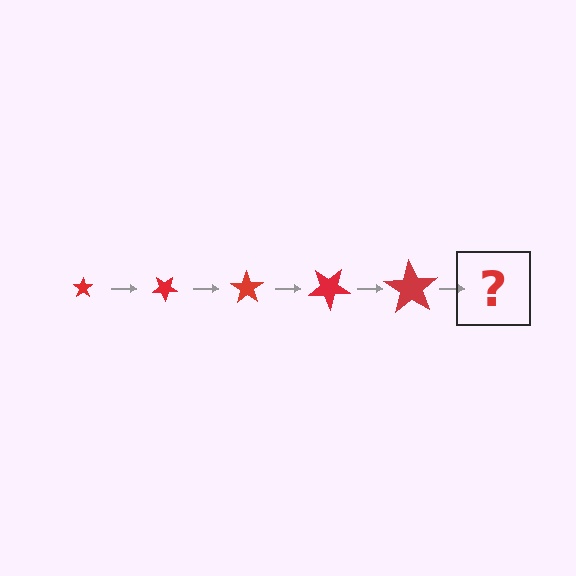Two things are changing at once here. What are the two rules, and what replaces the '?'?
The two rules are that the star grows larger each step and it rotates 35 degrees each step. The '?' should be a star, larger than the previous one and rotated 175 degrees from the start.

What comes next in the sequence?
The next element should be a star, larger than the previous one and rotated 175 degrees from the start.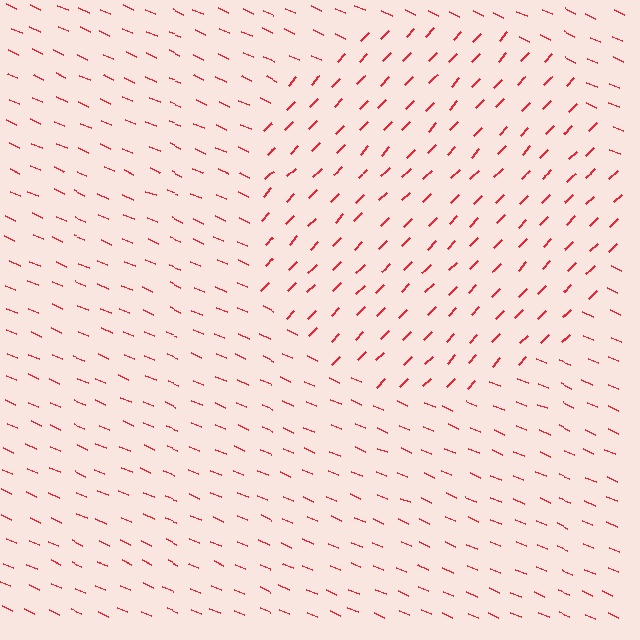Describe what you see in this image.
The image is filled with small red line segments. A circle region in the image has lines oriented differently from the surrounding lines, creating a visible texture boundary.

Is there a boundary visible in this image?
Yes, there is a texture boundary formed by a change in line orientation.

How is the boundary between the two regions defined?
The boundary is defined purely by a change in line orientation (approximately 69 degrees difference). All lines are the same color and thickness.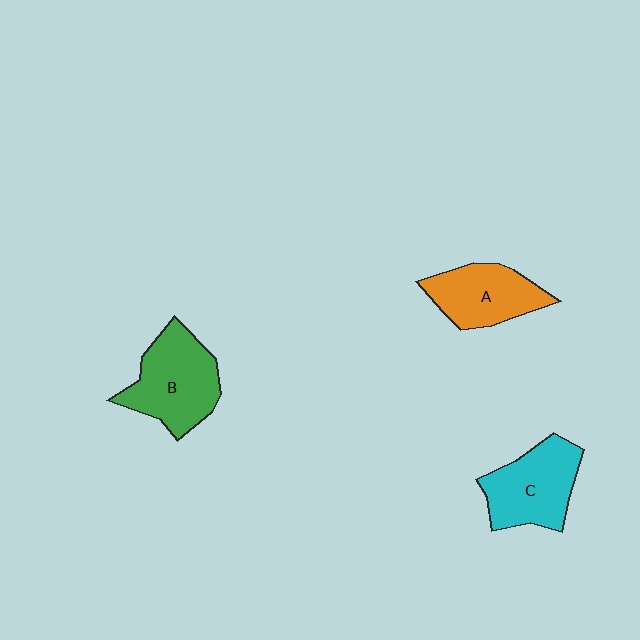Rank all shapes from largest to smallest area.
From largest to smallest: B (green), C (cyan), A (orange).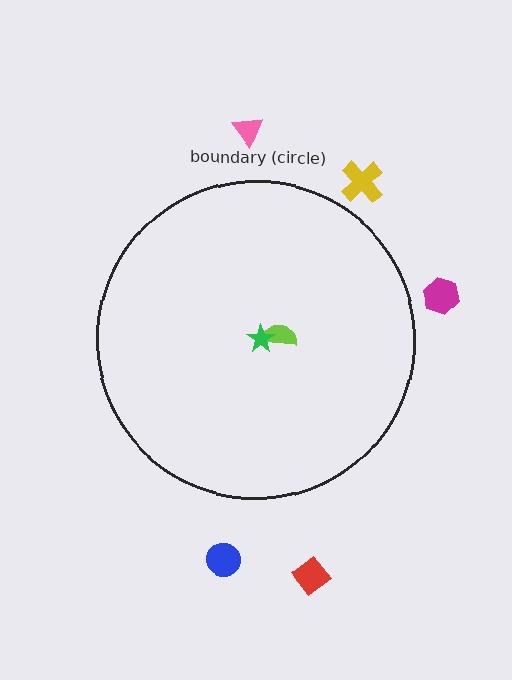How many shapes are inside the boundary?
2 inside, 5 outside.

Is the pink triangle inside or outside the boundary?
Outside.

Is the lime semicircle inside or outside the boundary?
Inside.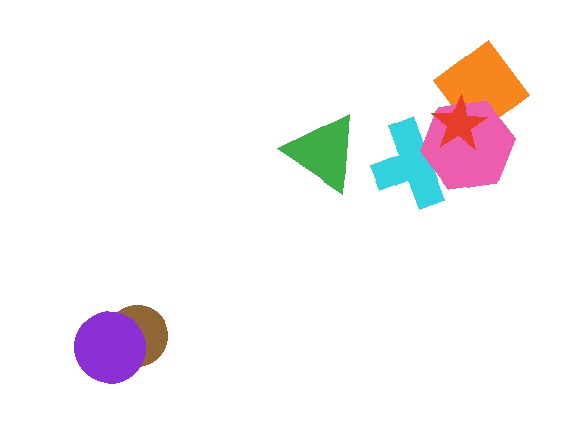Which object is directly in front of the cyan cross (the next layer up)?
The pink hexagon is directly in front of the cyan cross.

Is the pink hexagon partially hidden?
Yes, it is partially covered by another shape.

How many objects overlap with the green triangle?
0 objects overlap with the green triangle.